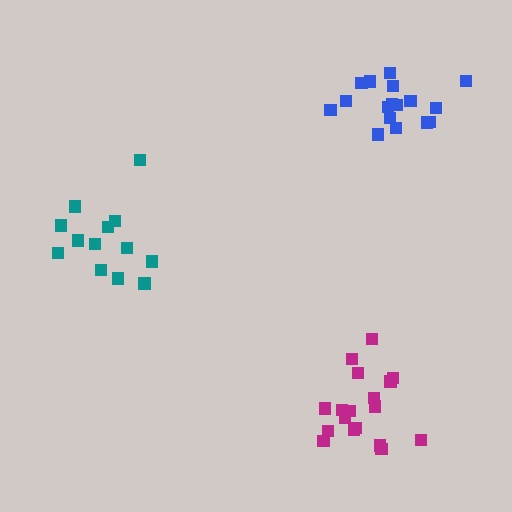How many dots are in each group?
Group 1: 18 dots, Group 2: 17 dots, Group 3: 13 dots (48 total).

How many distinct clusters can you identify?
There are 3 distinct clusters.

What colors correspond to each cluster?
The clusters are colored: magenta, blue, teal.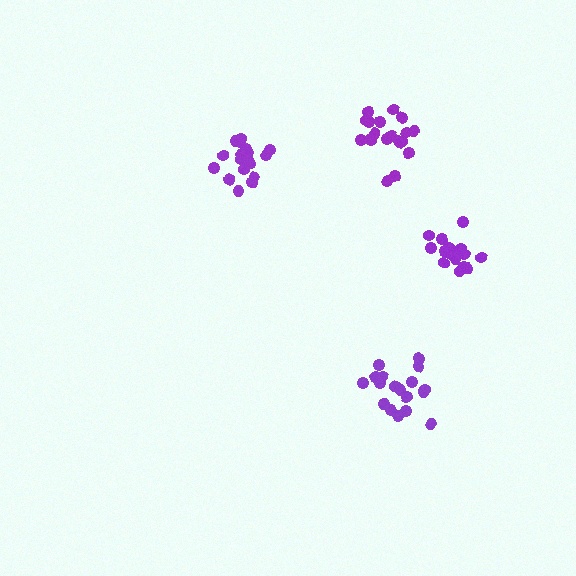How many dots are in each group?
Group 1: 21 dots, Group 2: 19 dots, Group 3: 20 dots, Group 4: 16 dots (76 total).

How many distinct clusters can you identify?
There are 4 distinct clusters.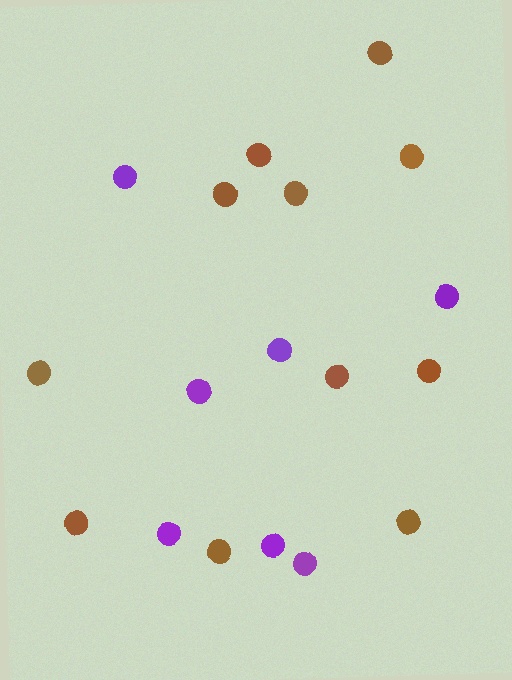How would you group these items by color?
There are 2 groups: one group of purple circles (7) and one group of brown circles (11).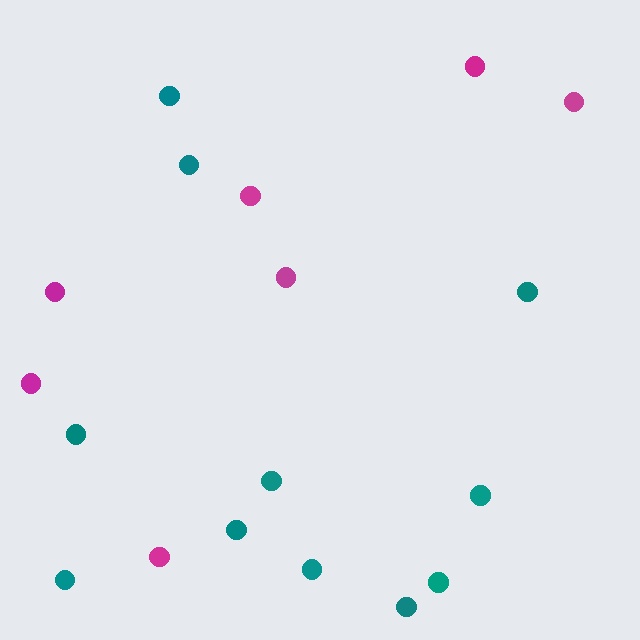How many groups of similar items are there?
There are 2 groups: one group of magenta circles (7) and one group of teal circles (11).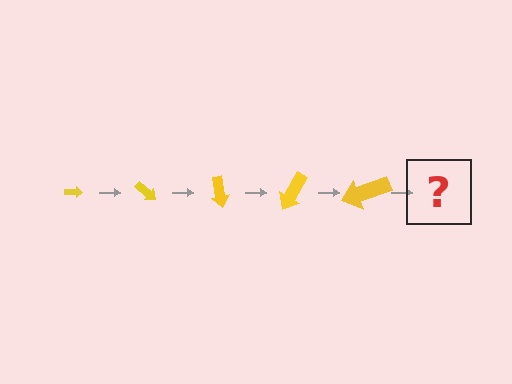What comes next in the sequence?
The next element should be an arrow, larger than the previous one and rotated 200 degrees from the start.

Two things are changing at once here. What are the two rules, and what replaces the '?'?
The two rules are that the arrow grows larger each step and it rotates 40 degrees each step. The '?' should be an arrow, larger than the previous one and rotated 200 degrees from the start.